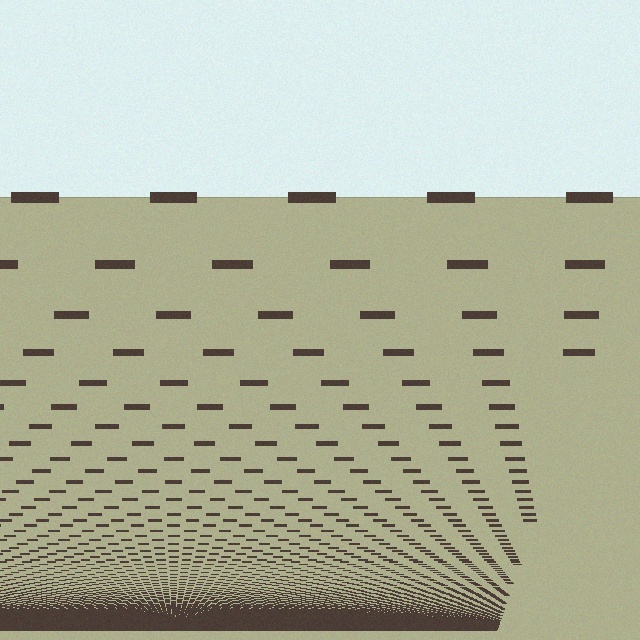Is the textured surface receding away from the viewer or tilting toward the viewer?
The surface appears to tilt toward the viewer. Texture elements get larger and sparser toward the top.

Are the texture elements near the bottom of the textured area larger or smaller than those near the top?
Smaller. The gradient is inverted — elements near the bottom are smaller and denser.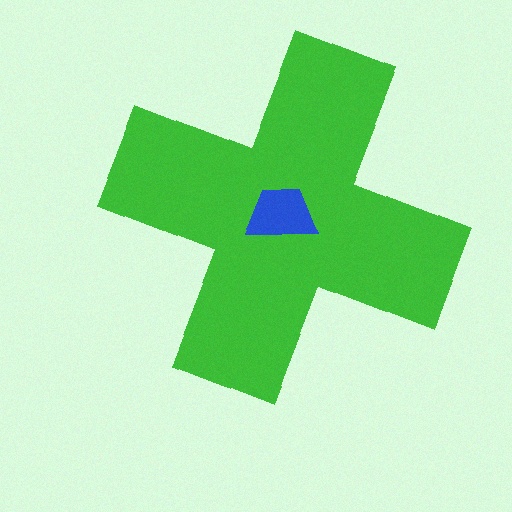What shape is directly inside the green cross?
The blue trapezoid.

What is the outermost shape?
The green cross.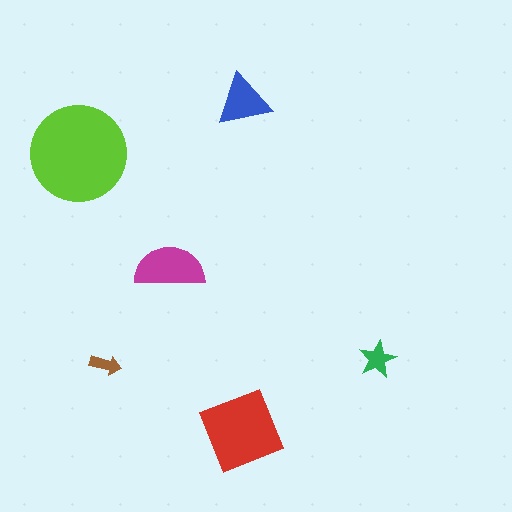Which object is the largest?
The lime circle.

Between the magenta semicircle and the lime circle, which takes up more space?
The lime circle.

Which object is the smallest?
The brown arrow.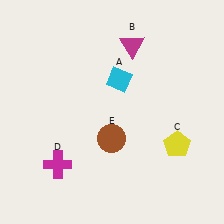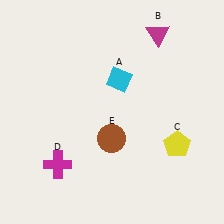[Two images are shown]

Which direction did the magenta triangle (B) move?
The magenta triangle (B) moved right.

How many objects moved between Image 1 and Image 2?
1 object moved between the two images.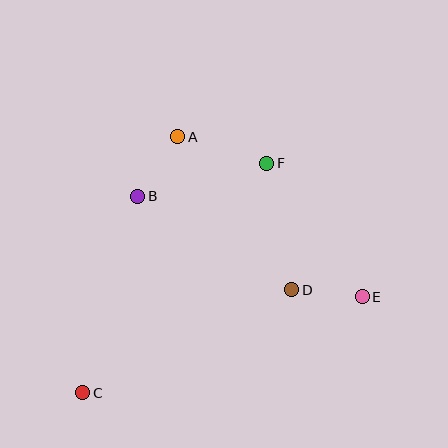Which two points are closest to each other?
Points D and E are closest to each other.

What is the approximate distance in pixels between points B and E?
The distance between B and E is approximately 246 pixels.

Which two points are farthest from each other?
Points C and E are farthest from each other.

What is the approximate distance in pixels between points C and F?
The distance between C and F is approximately 294 pixels.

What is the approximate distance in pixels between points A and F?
The distance between A and F is approximately 93 pixels.